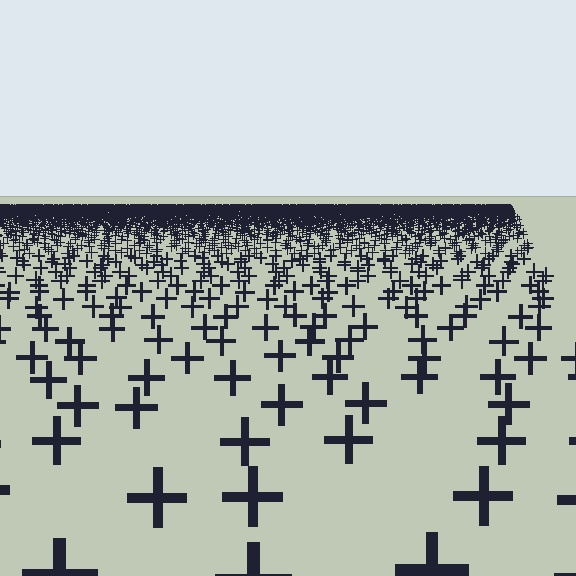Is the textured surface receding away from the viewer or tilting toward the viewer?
The surface is receding away from the viewer. Texture elements get smaller and denser toward the top.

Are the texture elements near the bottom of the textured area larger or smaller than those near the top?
Larger. Near the bottom, elements are closer to the viewer and appear at a bigger on-screen size.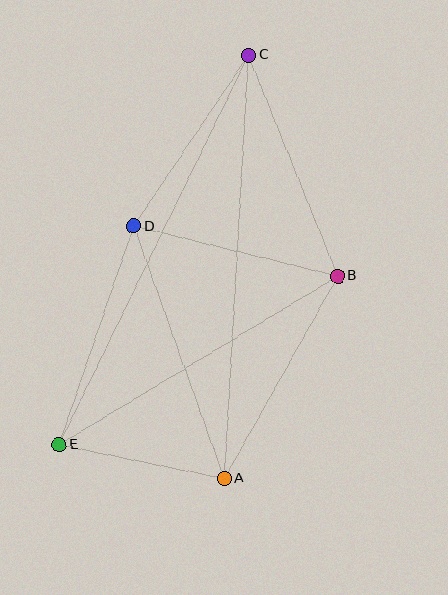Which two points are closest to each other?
Points A and E are closest to each other.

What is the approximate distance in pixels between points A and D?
The distance between A and D is approximately 268 pixels.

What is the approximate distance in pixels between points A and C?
The distance between A and C is approximately 424 pixels.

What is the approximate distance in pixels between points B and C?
The distance between B and C is approximately 238 pixels.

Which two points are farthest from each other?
Points C and E are farthest from each other.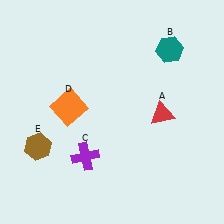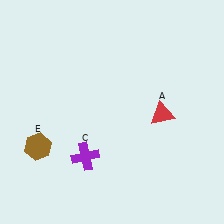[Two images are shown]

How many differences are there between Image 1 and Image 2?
There are 2 differences between the two images.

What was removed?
The teal hexagon (B), the orange square (D) were removed in Image 2.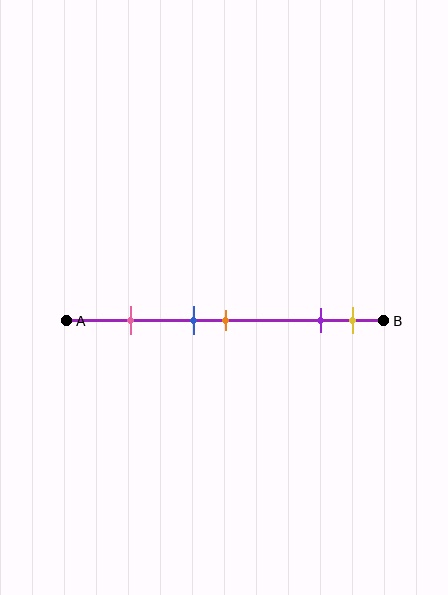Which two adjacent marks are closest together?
The blue and orange marks are the closest adjacent pair.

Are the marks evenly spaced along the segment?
No, the marks are not evenly spaced.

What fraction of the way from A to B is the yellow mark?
The yellow mark is approximately 90% (0.9) of the way from A to B.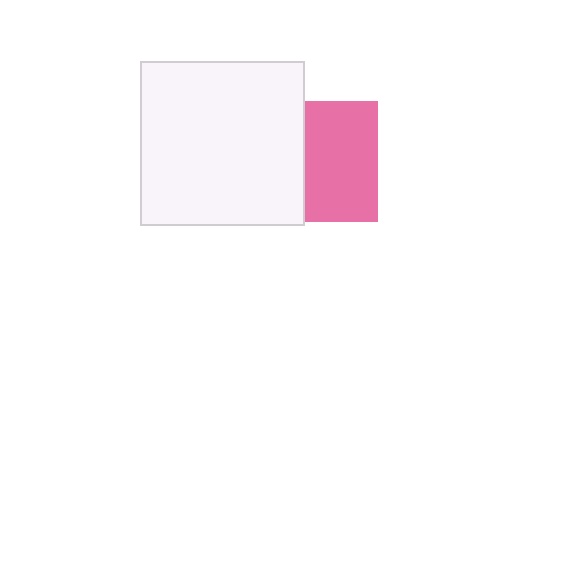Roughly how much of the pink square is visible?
About half of it is visible (roughly 60%).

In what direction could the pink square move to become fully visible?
The pink square could move right. That would shift it out from behind the white square entirely.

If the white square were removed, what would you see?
You would see the complete pink square.